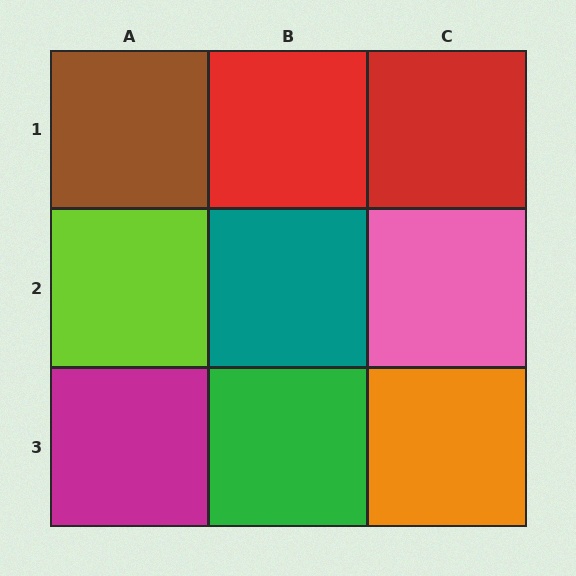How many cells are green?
1 cell is green.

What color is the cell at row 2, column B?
Teal.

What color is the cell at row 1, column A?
Brown.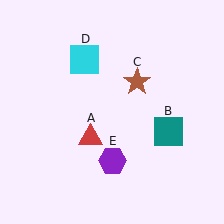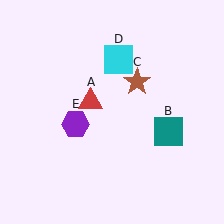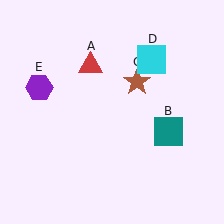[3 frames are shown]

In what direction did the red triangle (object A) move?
The red triangle (object A) moved up.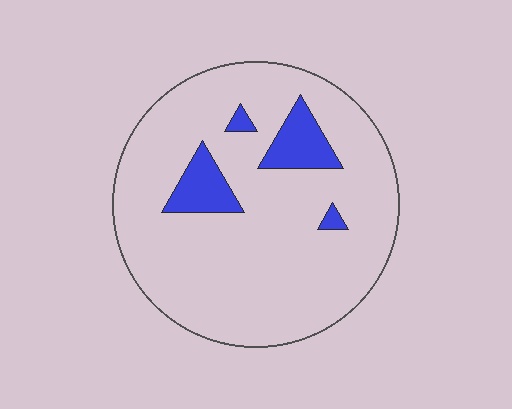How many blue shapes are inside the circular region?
4.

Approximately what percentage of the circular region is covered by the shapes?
Approximately 10%.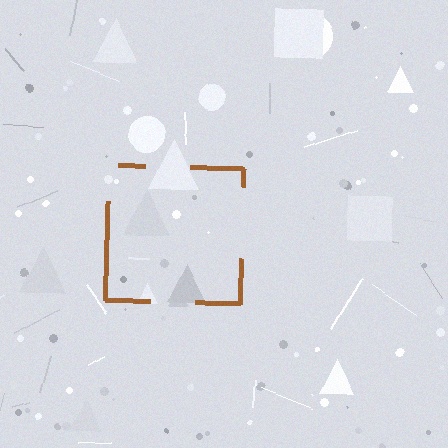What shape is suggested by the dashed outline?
The dashed outline suggests a square.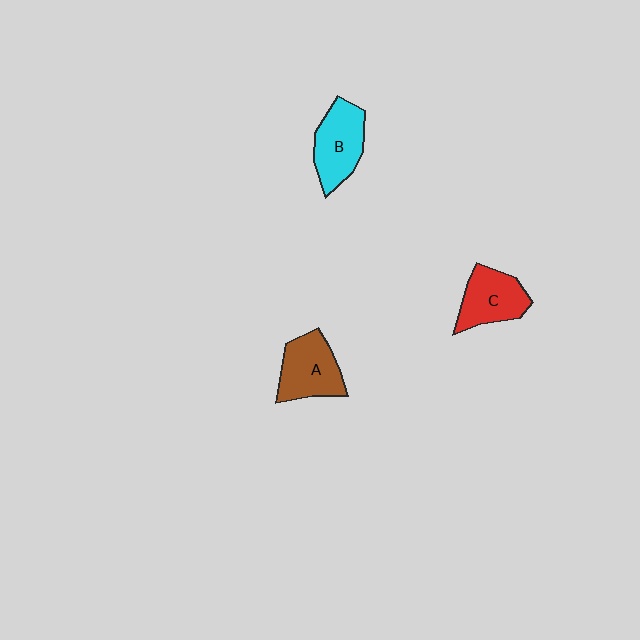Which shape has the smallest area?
Shape C (red).